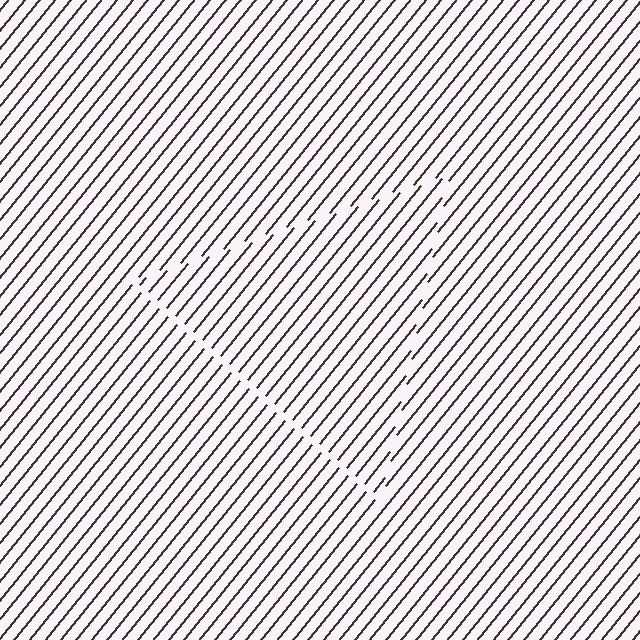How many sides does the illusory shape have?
3 sides — the line-ends trace a triangle.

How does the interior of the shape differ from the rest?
The interior of the shape contains the same grating, shifted by half a period — the contour is defined by the phase discontinuity where line-ends from the inner and outer gratings abut.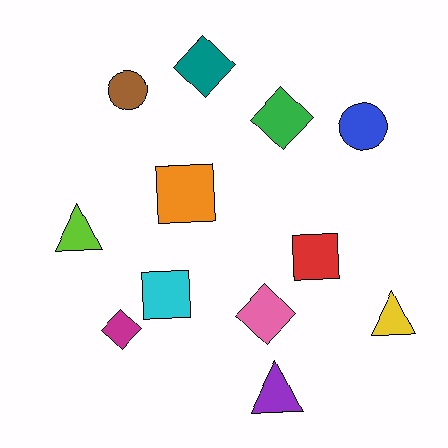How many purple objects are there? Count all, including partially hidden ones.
There is 1 purple object.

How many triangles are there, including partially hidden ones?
There are 3 triangles.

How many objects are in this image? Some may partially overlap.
There are 12 objects.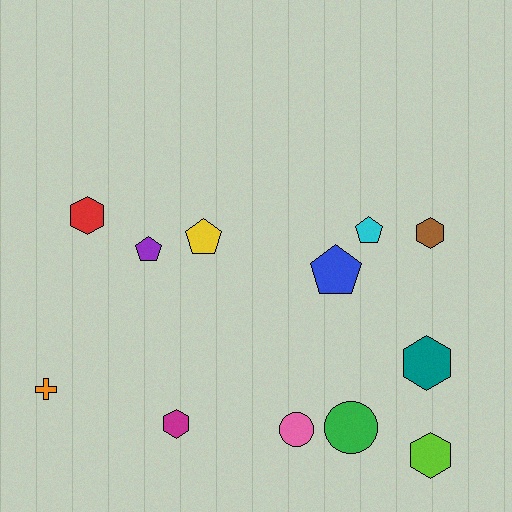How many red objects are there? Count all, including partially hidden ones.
There is 1 red object.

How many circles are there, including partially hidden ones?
There are 2 circles.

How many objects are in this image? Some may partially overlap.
There are 12 objects.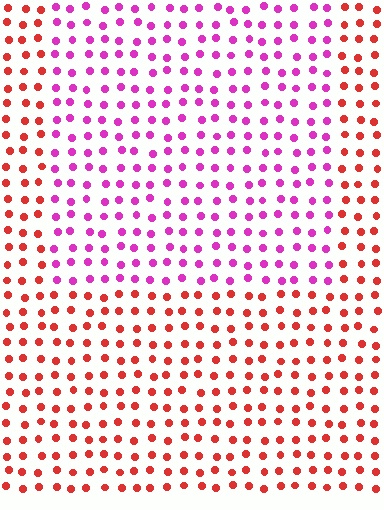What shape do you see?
I see a rectangle.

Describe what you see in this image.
The image is filled with small red elements in a uniform arrangement. A rectangle-shaped region is visible where the elements are tinted to a slightly different hue, forming a subtle color boundary.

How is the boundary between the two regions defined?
The boundary is defined purely by a slight shift in hue (about 51 degrees). Spacing, size, and orientation are identical on both sides.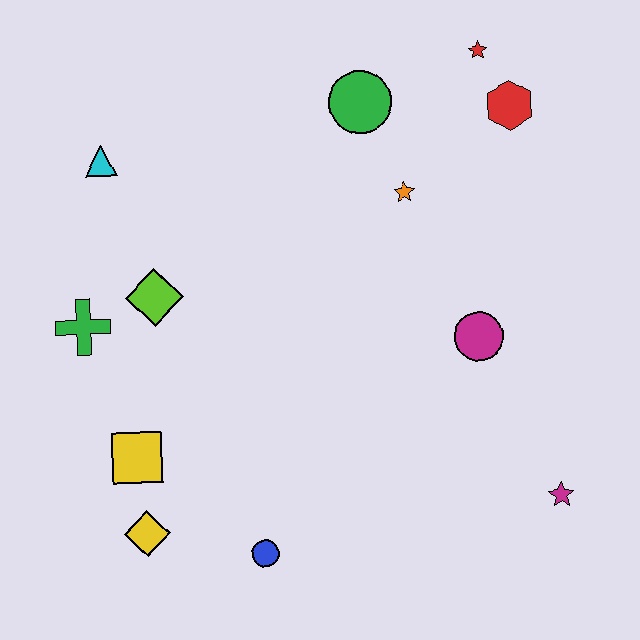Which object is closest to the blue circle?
The yellow diamond is closest to the blue circle.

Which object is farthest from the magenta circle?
The cyan triangle is farthest from the magenta circle.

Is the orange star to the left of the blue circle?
No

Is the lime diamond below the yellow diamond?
No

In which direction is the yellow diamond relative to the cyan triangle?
The yellow diamond is below the cyan triangle.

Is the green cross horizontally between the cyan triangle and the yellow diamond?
No